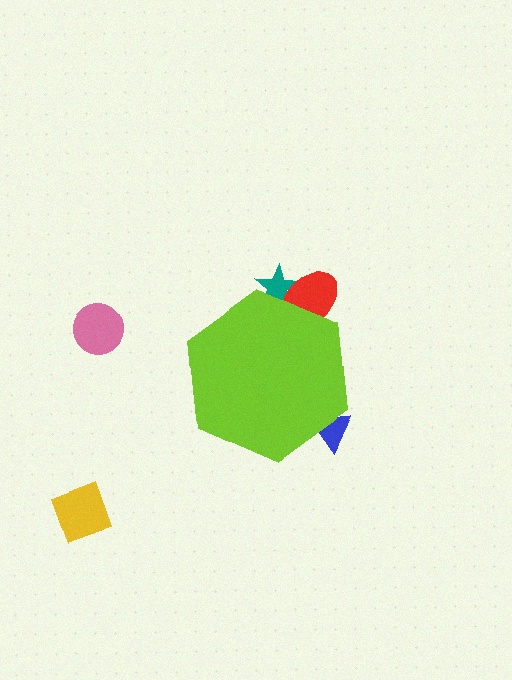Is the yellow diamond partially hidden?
No, the yellow diamond is fully visible.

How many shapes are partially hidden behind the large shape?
3 shapes are partially hidden.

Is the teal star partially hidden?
Yes, the teal star is partially hidden behind the lime hexagon.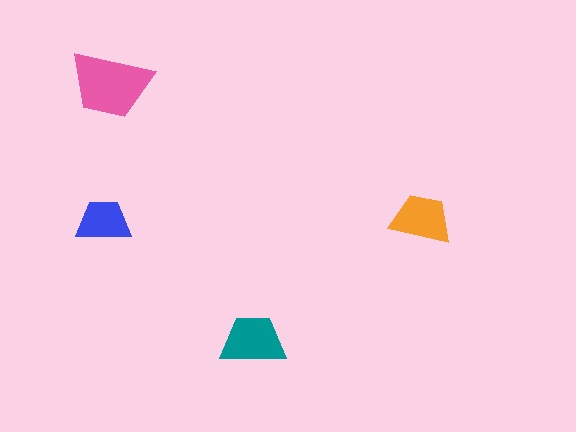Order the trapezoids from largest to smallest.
the pink one, the teal one, the orange one, the blue one.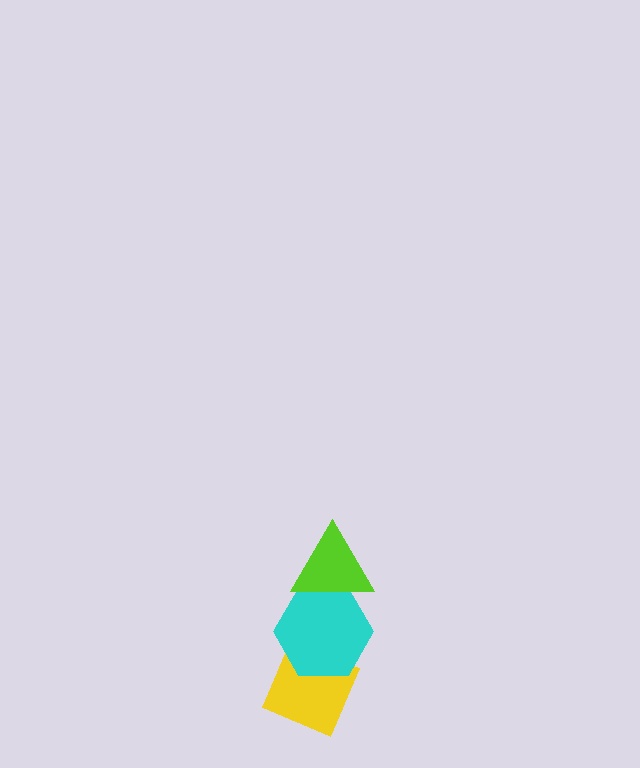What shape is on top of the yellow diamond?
The cyan hexagon is on top of the yellow diamond.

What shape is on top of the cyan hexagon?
The lime triangle is on top of the cyan hexagon.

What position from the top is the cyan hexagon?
The cyan hexagon is 2nd from the top.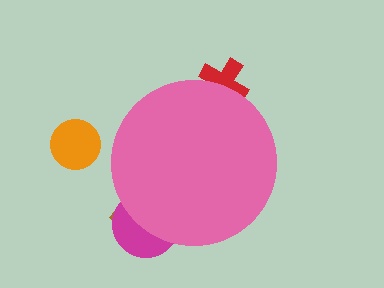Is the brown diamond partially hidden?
Yes, the brown diamond is partially hidden behind the pink circle.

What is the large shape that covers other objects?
A pink circle.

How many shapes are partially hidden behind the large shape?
3 shapes are partially hidden.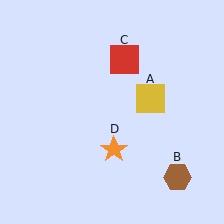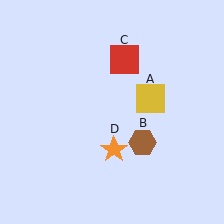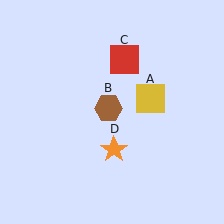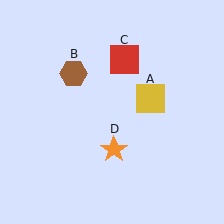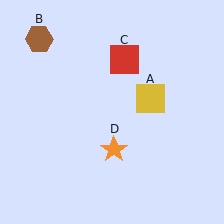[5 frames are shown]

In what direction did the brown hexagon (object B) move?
The brown hexagon (object B) moved up and to the left.